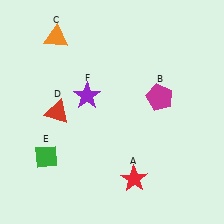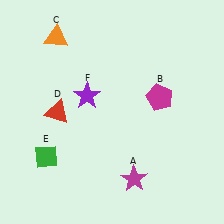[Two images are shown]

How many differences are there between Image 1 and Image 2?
There is 1 difference between the two images.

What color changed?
The star (A) changed from red in Image 1 to magenta in Image 2.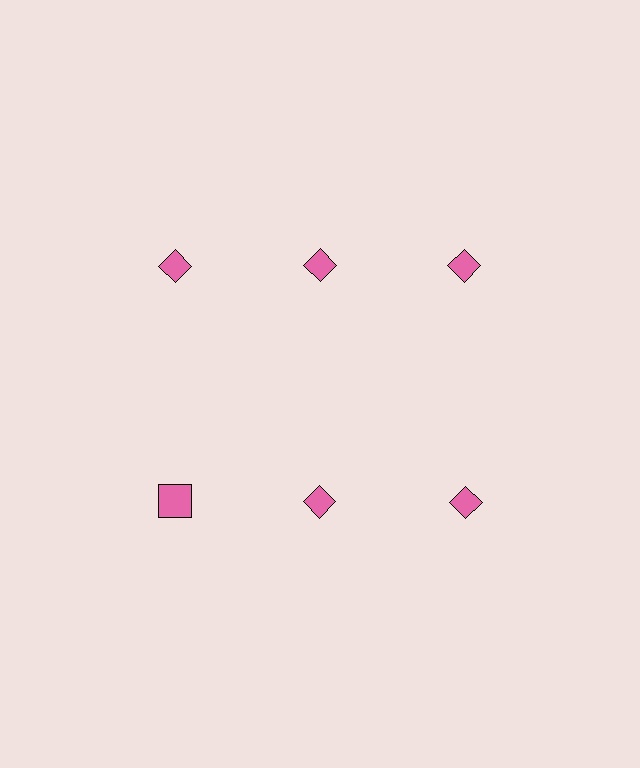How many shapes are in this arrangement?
There are 6 shapes arranged in a grid pattern.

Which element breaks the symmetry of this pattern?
The pink square in the second row, leftmost column breaks the symmetry. All other shapes are pink diamonds.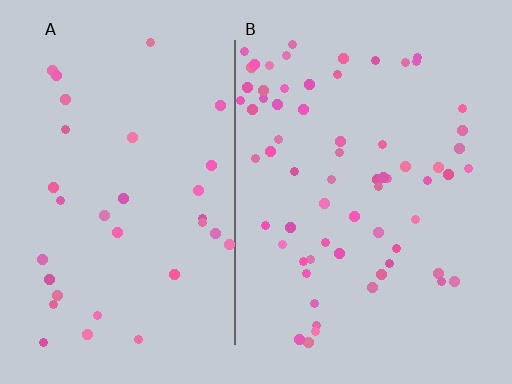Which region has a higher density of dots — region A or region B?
B (the right).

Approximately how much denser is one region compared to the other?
Approximately 2.0× — region B over region A.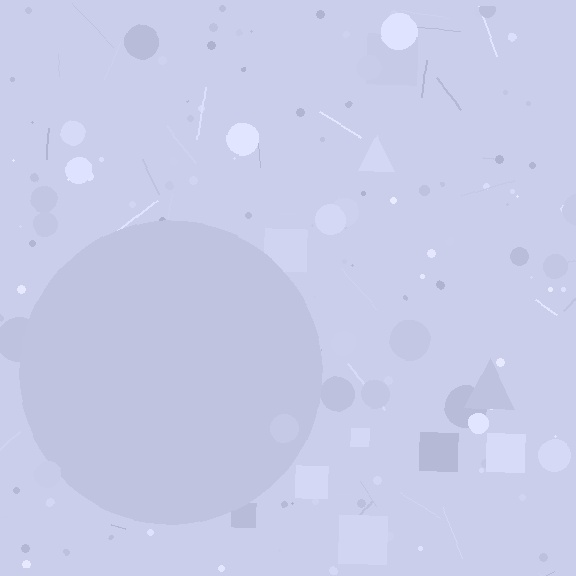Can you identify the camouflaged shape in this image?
The camouflaged shape is a circle.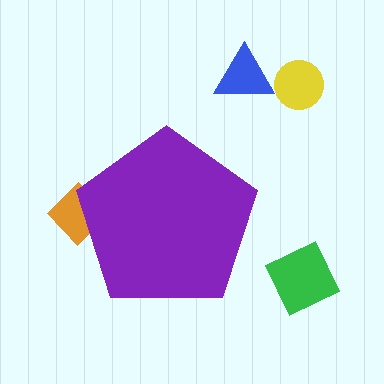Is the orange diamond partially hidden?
Yes, the orange diamond is partially hidden behind the purple pentagon.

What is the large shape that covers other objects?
A purple pentagon.